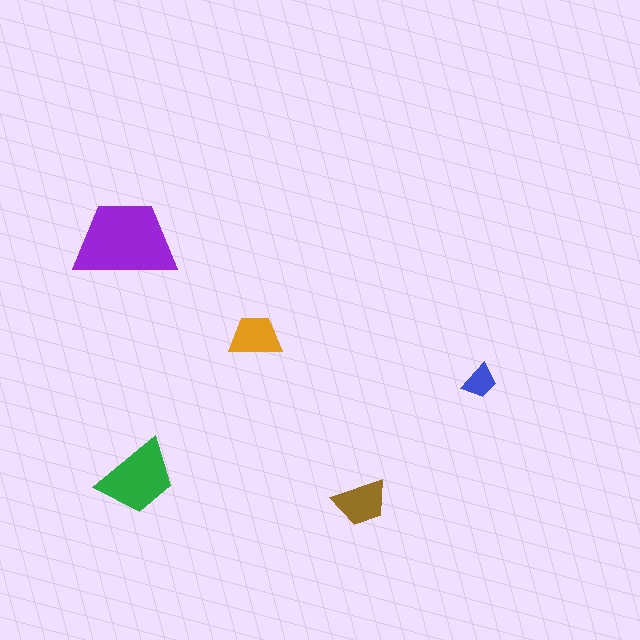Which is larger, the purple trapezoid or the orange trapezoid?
The purple one.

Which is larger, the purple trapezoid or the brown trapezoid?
The purple one.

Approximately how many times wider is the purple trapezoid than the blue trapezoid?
About 3 times wider.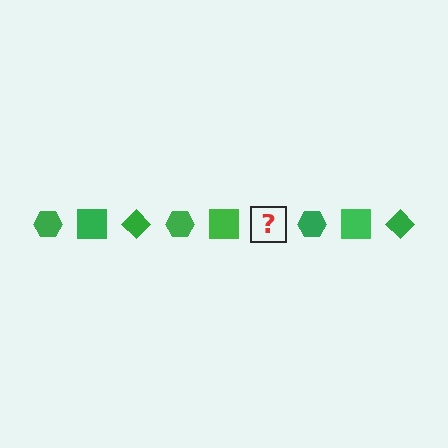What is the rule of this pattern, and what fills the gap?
The rule is that the pattern cycles through hexagon, square, diamond shapes in green. The gap should be filled with a green diamond.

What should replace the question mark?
The question mark should be replaced with a green diamond.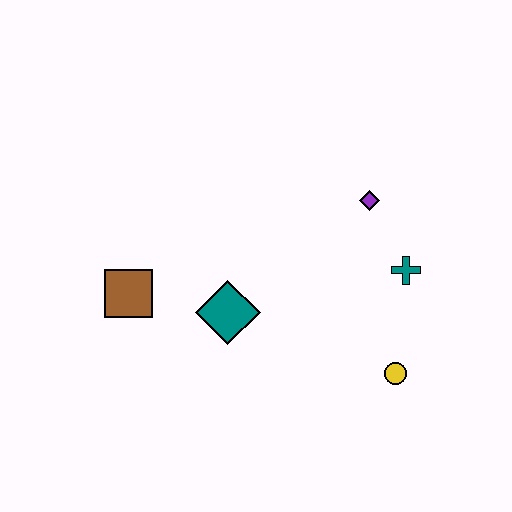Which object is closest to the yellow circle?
The teal cross is closest to the yellow circle.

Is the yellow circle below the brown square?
Yes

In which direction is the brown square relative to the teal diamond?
The brown square is to the left of the teal diamond.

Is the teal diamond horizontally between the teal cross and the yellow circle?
No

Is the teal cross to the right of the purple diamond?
Yes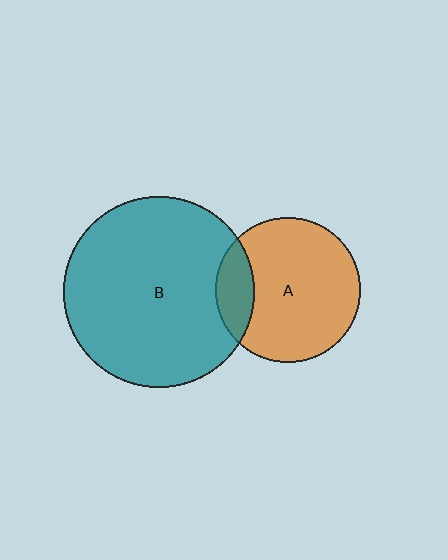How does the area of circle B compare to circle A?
Approximately 1.7 times.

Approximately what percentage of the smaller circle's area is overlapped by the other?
Approximately 15%.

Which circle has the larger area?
Circle B (teal).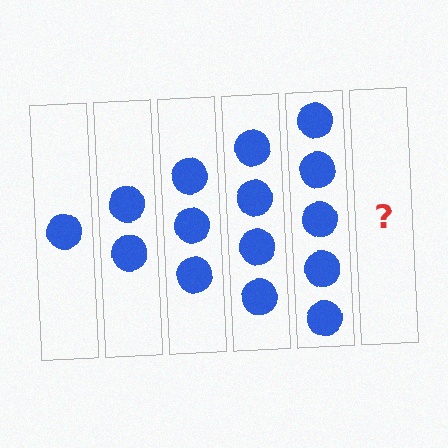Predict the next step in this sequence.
The next step is 6 circles.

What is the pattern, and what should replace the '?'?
The pattern is that each step adds one more circle. The '?' should be 6 circles.